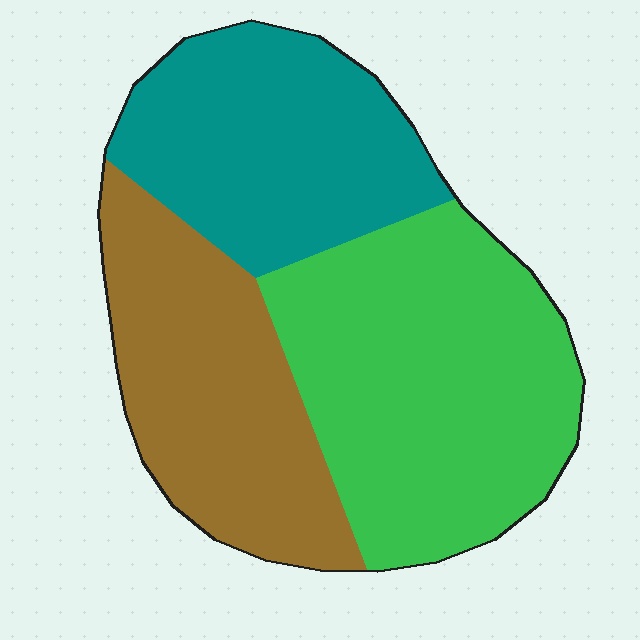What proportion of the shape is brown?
Brown takes up about one third (1/3) of the shape.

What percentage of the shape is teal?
Teal takes up about one quarter (1/4) of the shape.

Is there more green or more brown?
Green.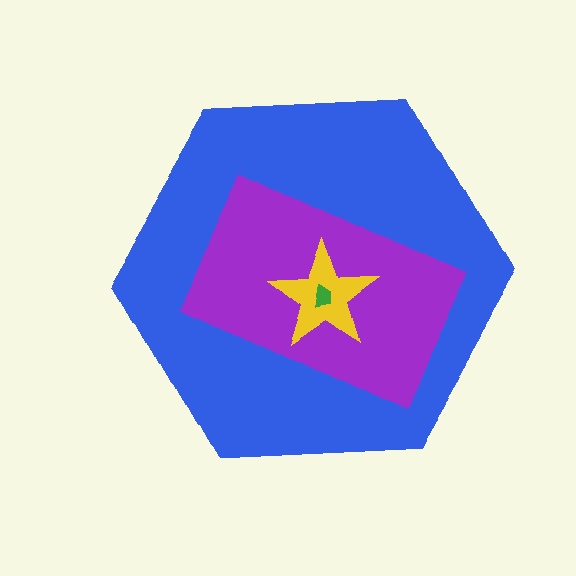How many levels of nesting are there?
4.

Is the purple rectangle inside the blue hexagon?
Yes.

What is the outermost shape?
The blue hexagon.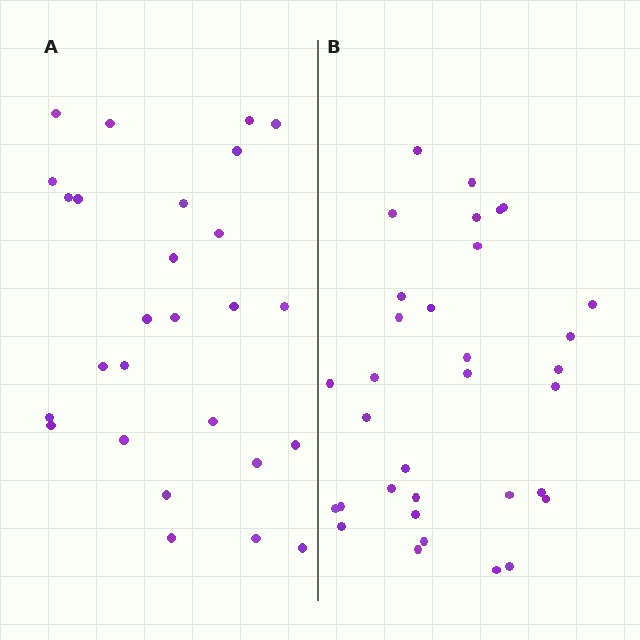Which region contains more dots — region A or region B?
Region B (the right region) has more dots.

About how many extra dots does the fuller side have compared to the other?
Region B has about 6 more dots than region A.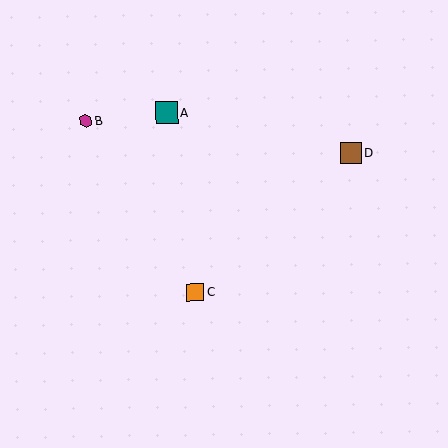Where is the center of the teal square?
The center of the teal square is at (167, 112).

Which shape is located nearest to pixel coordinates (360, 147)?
The brown square (labeled D) at (351, 153) is nearest to that location.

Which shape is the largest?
The teal square (labeled A) is the largest.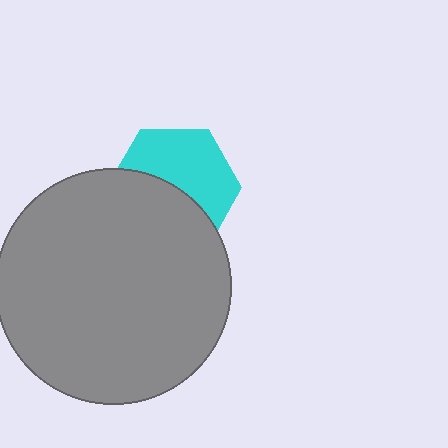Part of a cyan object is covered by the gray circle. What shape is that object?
It is a hexagon.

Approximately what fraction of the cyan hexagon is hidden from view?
Roughly 48% of the cyan hexagon is hidden behind the gray circle.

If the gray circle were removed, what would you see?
You would see the complete cyan hexagon.